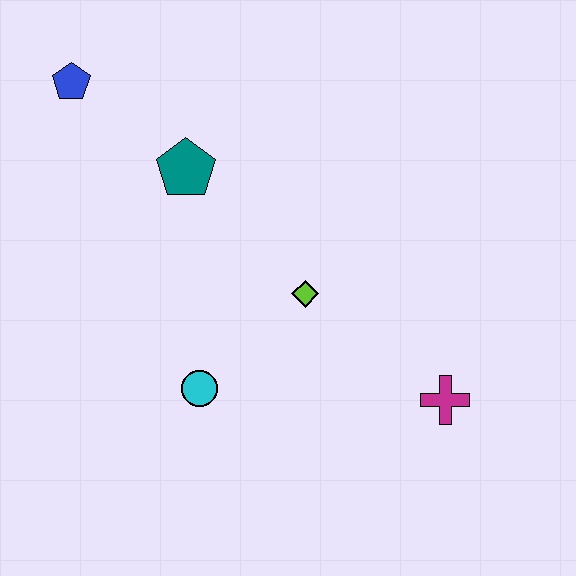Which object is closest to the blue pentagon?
The teal pentagon is closest to the blue pentagon.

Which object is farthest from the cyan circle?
The blue pentagon is farthest from the cyan circle.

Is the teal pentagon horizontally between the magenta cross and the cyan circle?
No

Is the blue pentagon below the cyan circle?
No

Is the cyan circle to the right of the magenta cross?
No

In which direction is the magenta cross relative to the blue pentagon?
The magenta cross is to the right of the blue pentagon.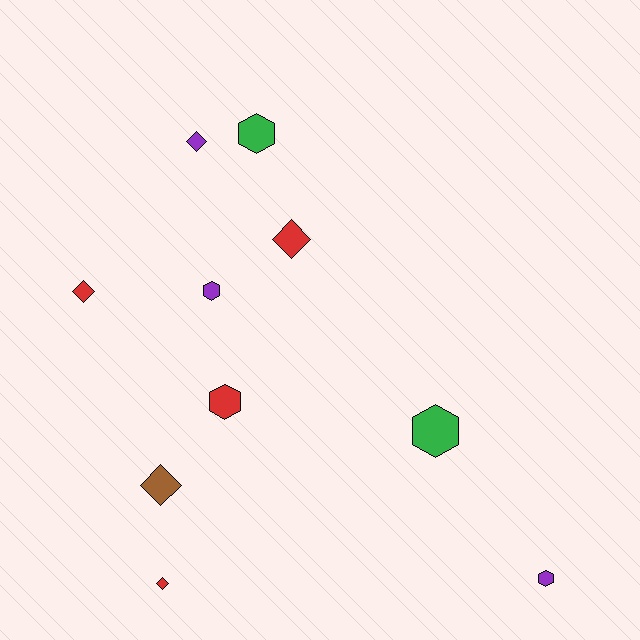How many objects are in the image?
There are 10 objects.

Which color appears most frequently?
Red, with 4 objects.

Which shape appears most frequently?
Hexagon, with 5 objects.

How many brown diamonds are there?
There is 1 brown diamond.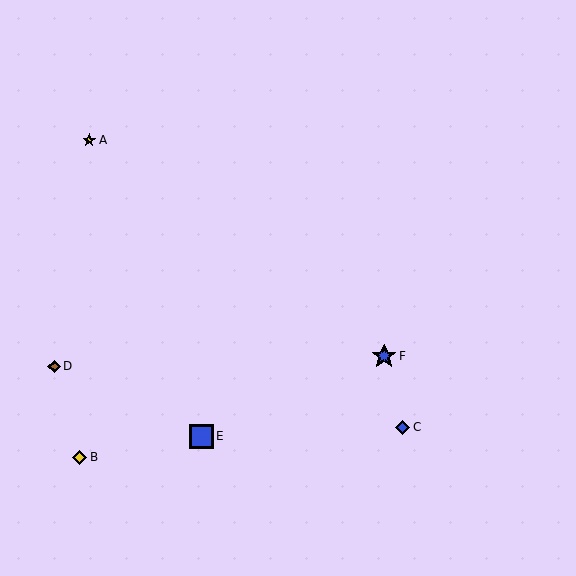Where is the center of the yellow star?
The center of the yellow star is at (89, 140).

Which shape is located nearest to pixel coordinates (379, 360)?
The blue star (labeled F) at (384, 356) is nearest to that location.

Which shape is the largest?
The blue star (labeled F) is the largest.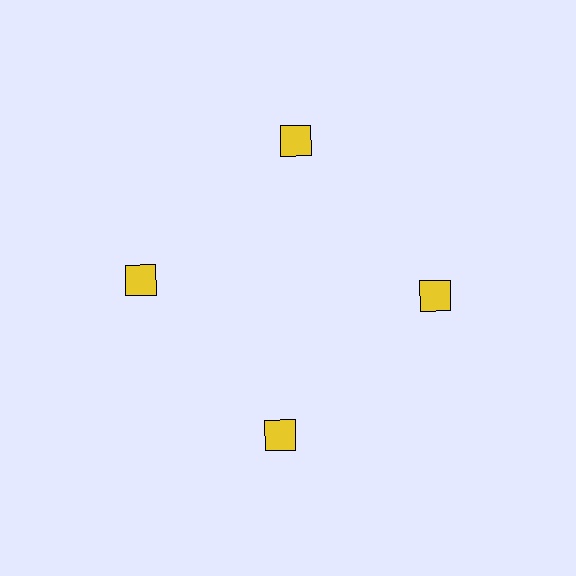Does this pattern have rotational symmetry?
Yes, this pattern has 4-fold rotational symmetry. It looks the same after rotating 90 degrees around the center.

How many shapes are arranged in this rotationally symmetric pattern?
There are 4 shapes, arranged in 4 groups of 1.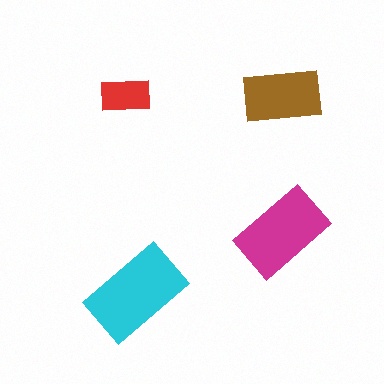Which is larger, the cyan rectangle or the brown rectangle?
The cyan one.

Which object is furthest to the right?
The brown rectangle is rightmost.